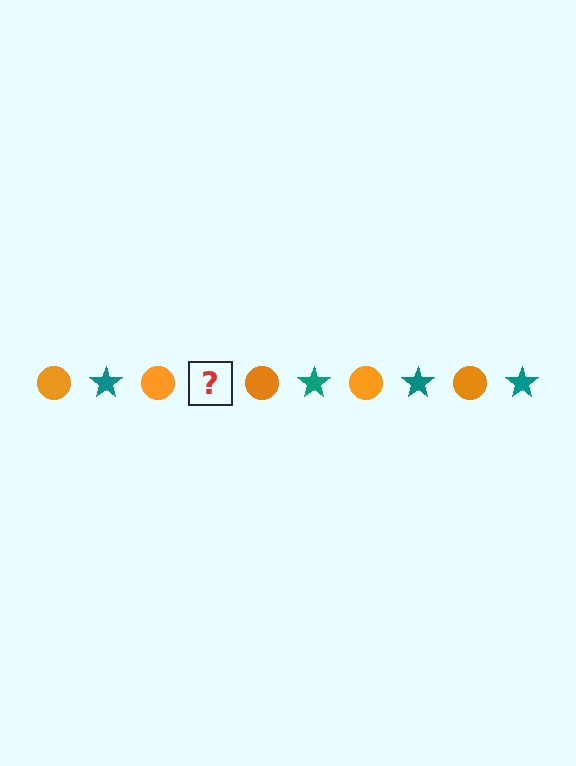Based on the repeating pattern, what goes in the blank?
The blank should be a teal star.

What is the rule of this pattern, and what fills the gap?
The rule is that the pattern alternates between orange circle and teal star. The gap should be filled with a teal star.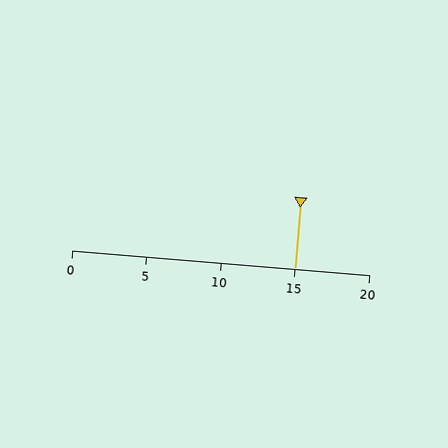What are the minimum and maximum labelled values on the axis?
The axis runs from 0 to 20.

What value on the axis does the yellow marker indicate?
The marker indicates approximately 15.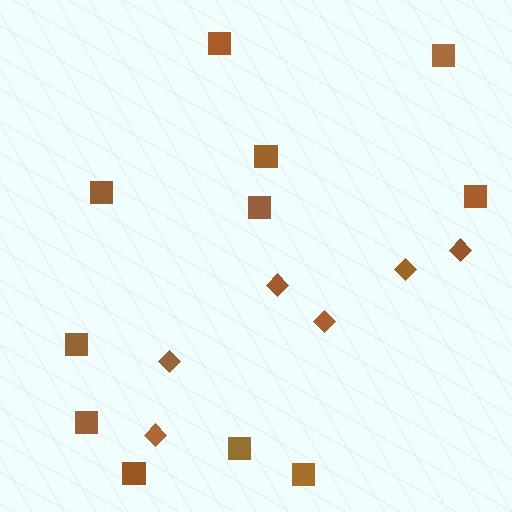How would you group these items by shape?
There are 2 groups: one group of diamonds (6) and one group of squares (11).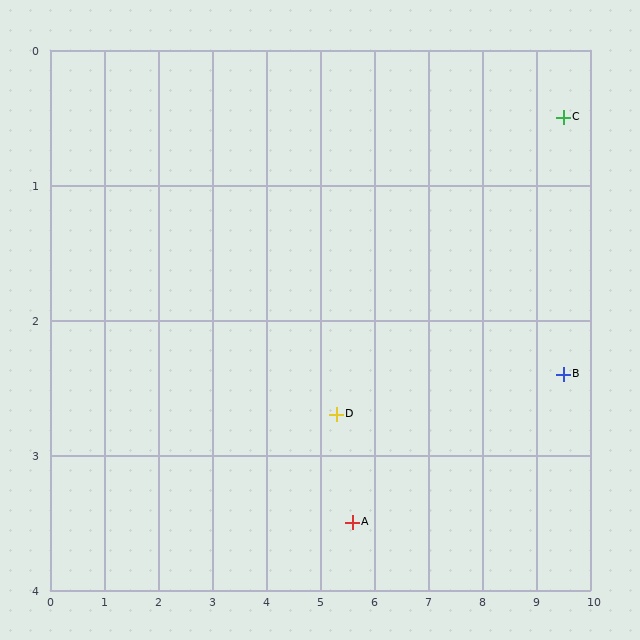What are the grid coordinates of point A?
Point A is at approximately (5.6, 3.5).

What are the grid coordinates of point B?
Point B is at approximately (9.5, 2.4).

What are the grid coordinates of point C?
Point C is at approximately (9.5, 0.5).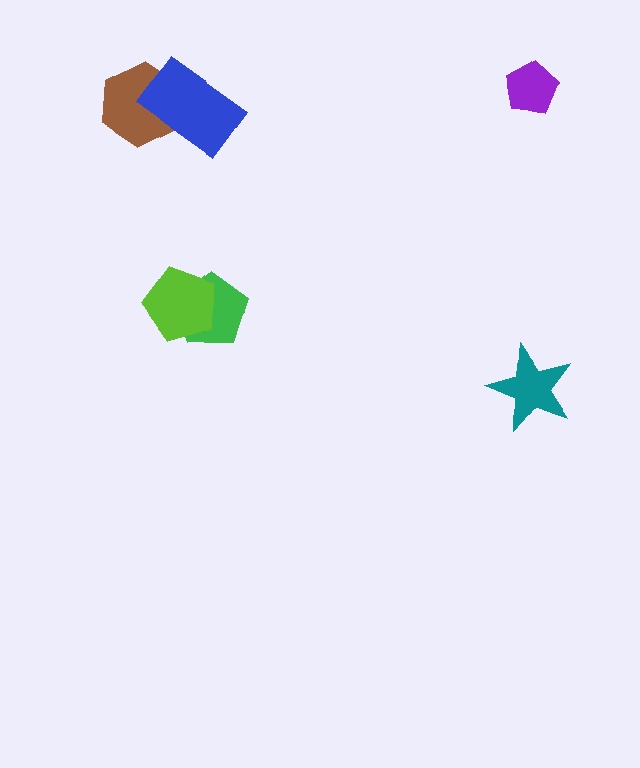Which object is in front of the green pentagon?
The lime pentagon is in front of the green pentagon.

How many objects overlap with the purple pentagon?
0 objects overlap with the purple pentagon.